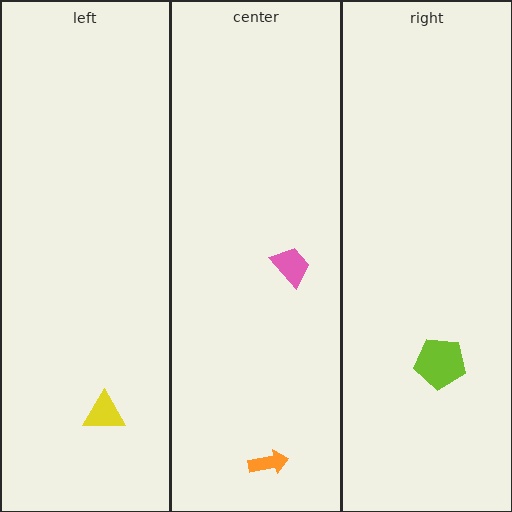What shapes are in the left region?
The yellow triangle.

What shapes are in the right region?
The lime pentagon.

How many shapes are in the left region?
1.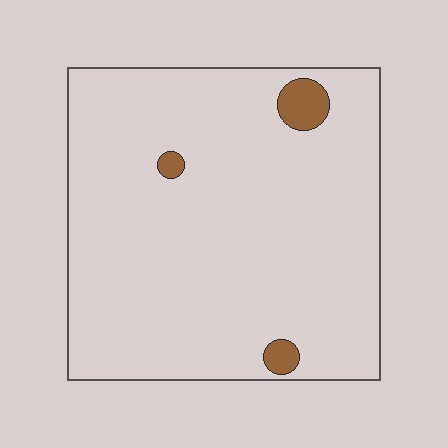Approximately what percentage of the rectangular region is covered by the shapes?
Approximately 5%.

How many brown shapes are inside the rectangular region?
3.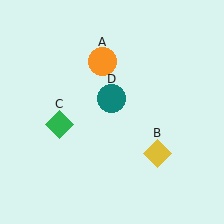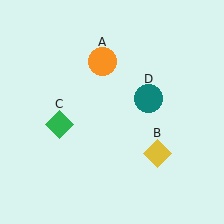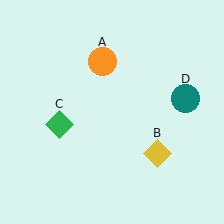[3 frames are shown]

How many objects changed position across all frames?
1 object changed position: teal circle (object D).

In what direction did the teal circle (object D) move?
The teal circle (object D) moved right.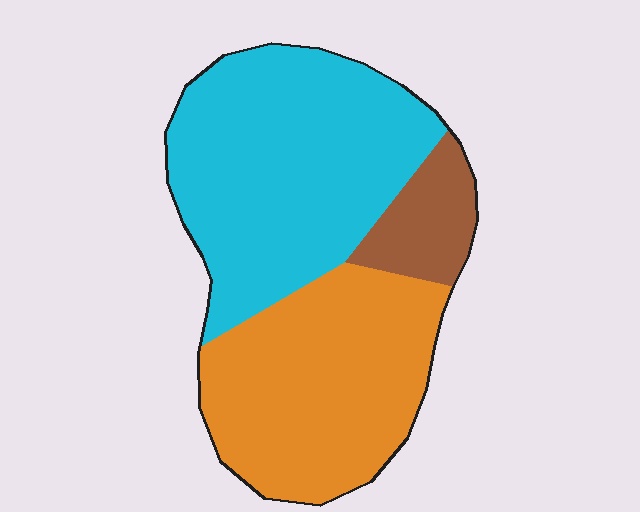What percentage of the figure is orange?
Orange covers 40% of the figure.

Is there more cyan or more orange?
Cyan.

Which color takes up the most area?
Cyan, at roughly 50%.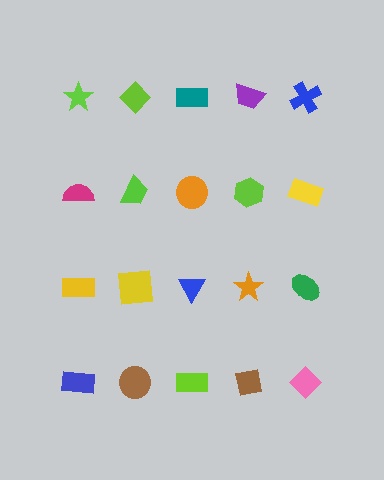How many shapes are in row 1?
5 shapes.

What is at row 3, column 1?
A yellow rectangle.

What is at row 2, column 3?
An orange circle.